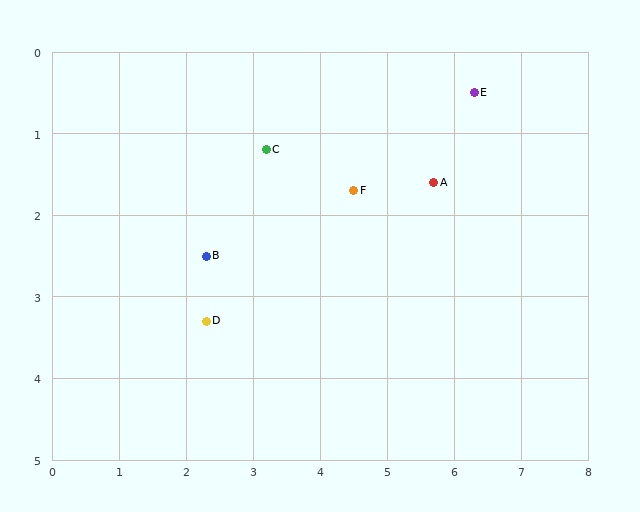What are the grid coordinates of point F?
Point F is at approximately (4.5, 1.7).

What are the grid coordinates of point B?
Point B is at approximately (2.3, 2.5).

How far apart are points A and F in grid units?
Points A and F are about 1.2 grid units apart.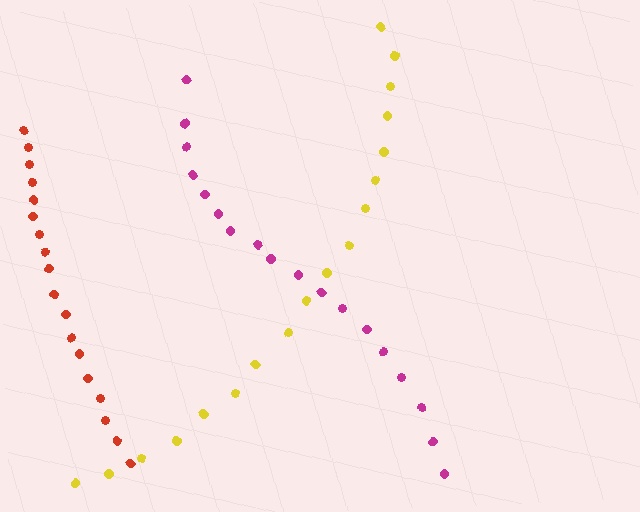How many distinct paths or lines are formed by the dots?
There are 3 distinct paths.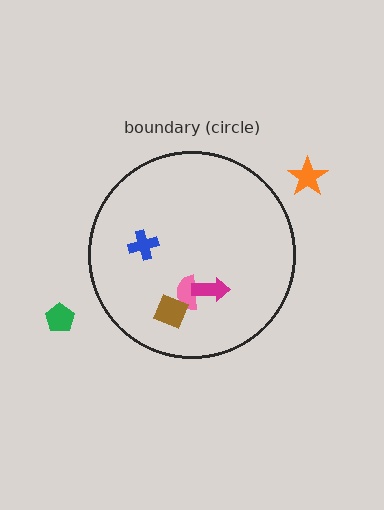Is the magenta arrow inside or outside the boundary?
Inside.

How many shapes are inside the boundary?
4 inside, 2 outside.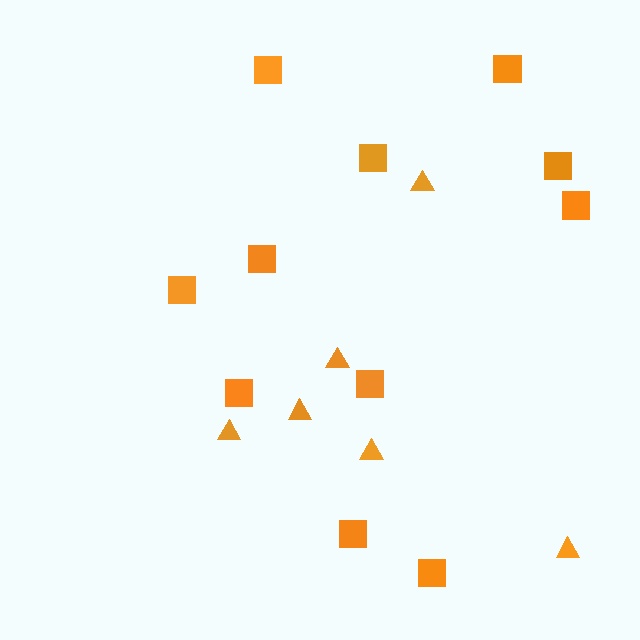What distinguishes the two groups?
There are 2 groups: one group of squares (11) and one group of triangles (6).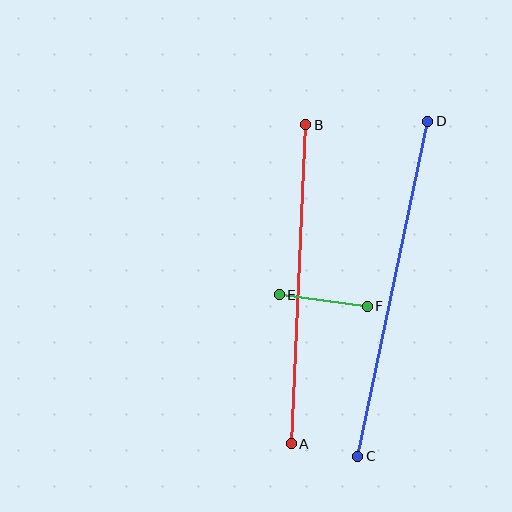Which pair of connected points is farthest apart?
Points C and D are farthest apart.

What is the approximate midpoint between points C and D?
The midpoint is at approximately (393, 289) pixels.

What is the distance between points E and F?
The distance is approximately 89 pixels.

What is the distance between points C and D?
The distance is approximately 342 pixels.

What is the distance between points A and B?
The distance is approximately 319 pixels.